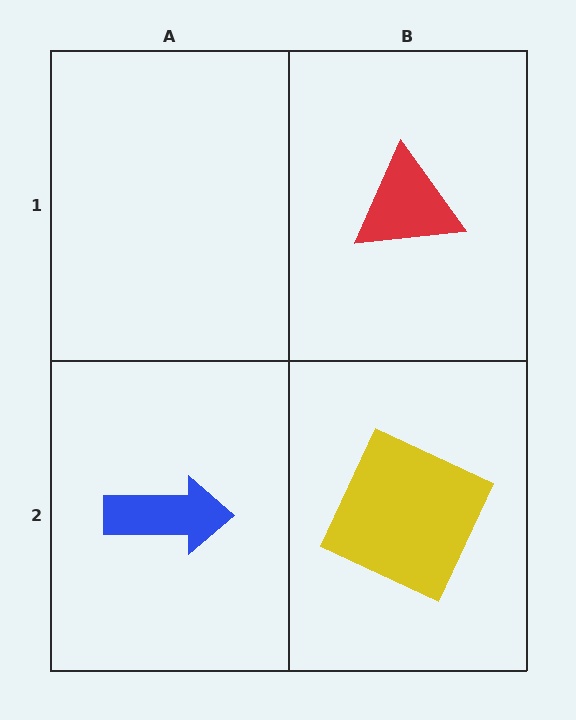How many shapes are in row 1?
1 shape.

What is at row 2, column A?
A blue arrow.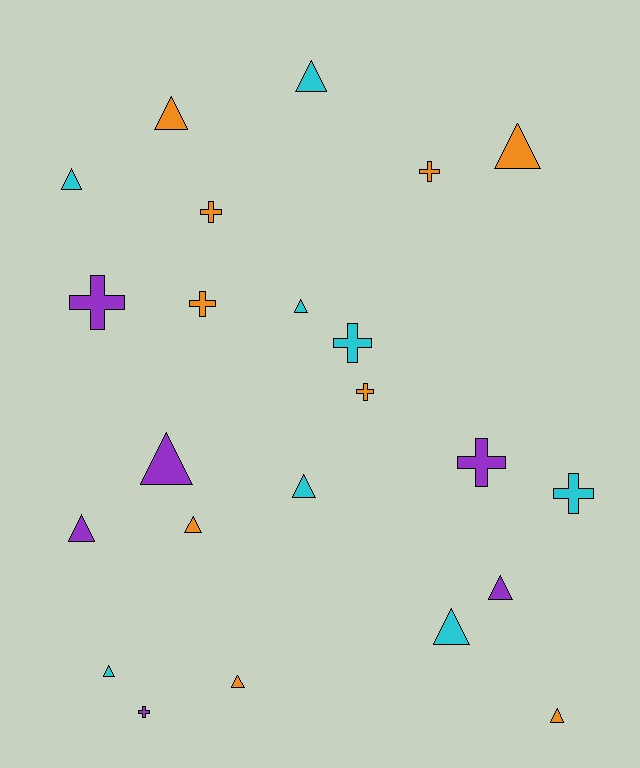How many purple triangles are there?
There are 3 purple triangles.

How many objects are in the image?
There are 23 objects.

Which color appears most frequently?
Orange, with 9 objects.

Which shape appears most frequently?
Triangle, with 14 objects.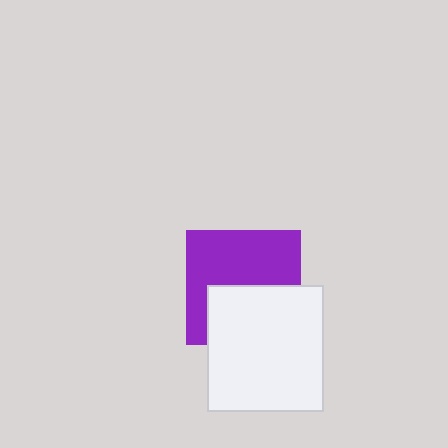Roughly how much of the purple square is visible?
About half of it is visible (roughly 58%).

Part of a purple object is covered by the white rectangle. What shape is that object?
It is a square.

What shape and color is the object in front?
The object in front is a white rectangle.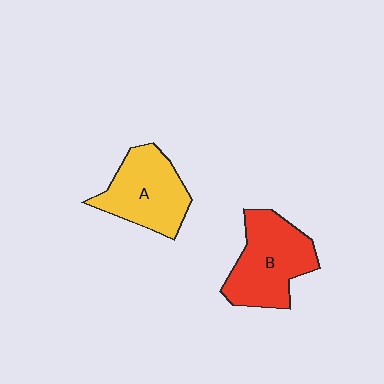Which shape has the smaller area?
Shape A (yellow).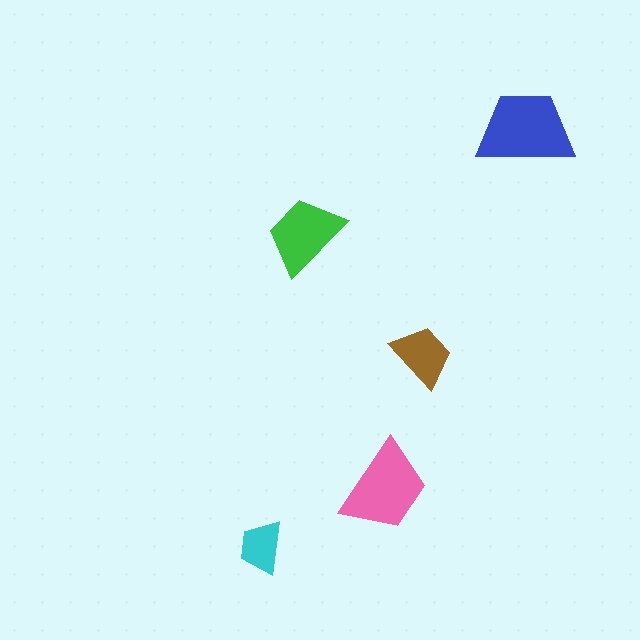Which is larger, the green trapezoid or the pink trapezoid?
The pink one.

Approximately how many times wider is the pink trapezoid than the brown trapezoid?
About 1.5 times wider.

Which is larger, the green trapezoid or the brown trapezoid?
The green one.